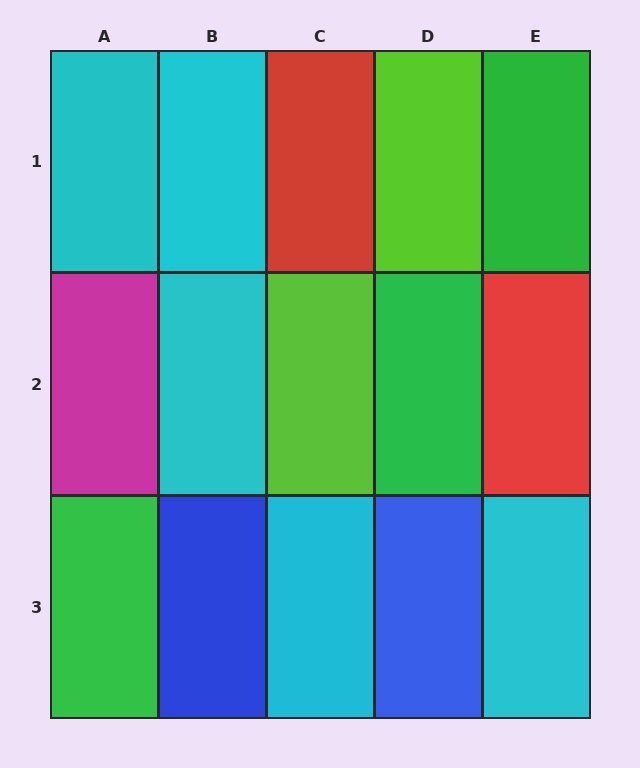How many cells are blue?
2 cells are blue.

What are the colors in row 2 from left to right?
Magenta, cyan, lime, green, red.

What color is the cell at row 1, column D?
Lime.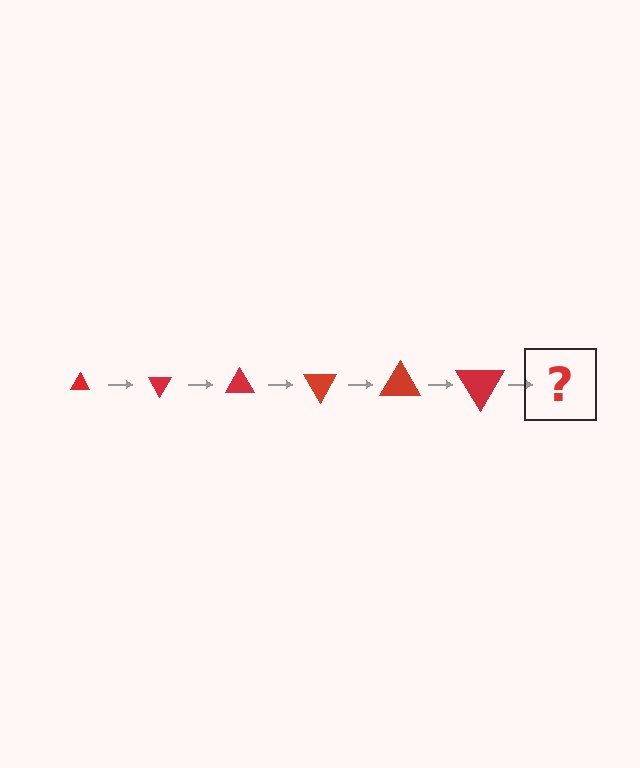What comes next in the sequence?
The next element should be a triangle, larger than the previous one and rotated 360 degrees from the start.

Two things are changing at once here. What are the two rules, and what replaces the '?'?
The two rules are that the triangle grows larger each step and it rotates 60 degrees each step. The '?' should be a triangle, larger than the previous one and rotated 360 degrees from the start.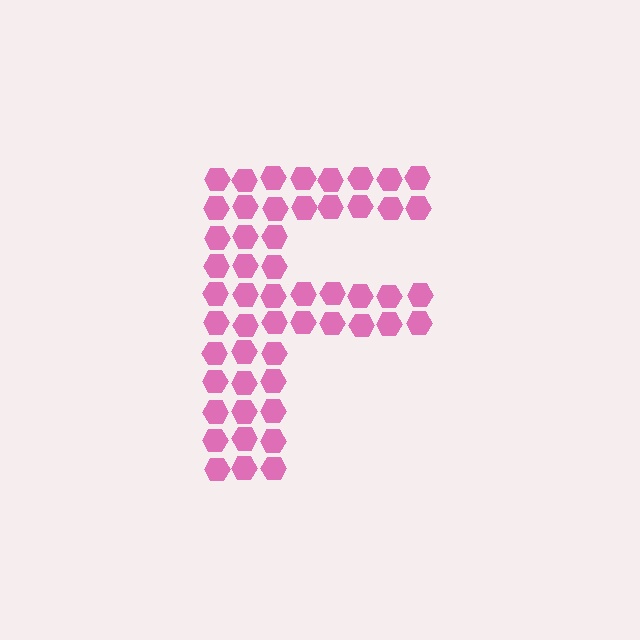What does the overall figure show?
The overall figure shows the letter F.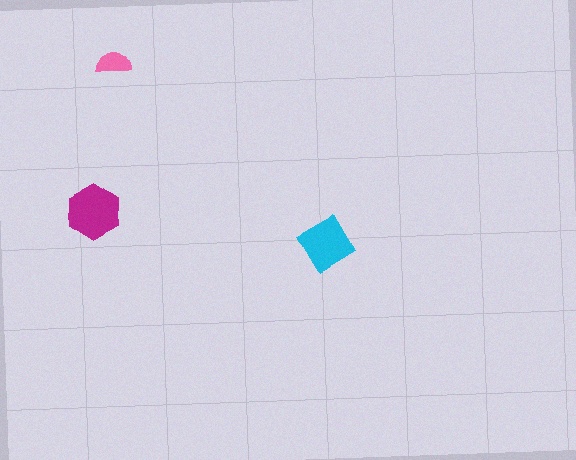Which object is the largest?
The magenta hexagon.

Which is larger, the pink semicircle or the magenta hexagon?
The magenta hexagon.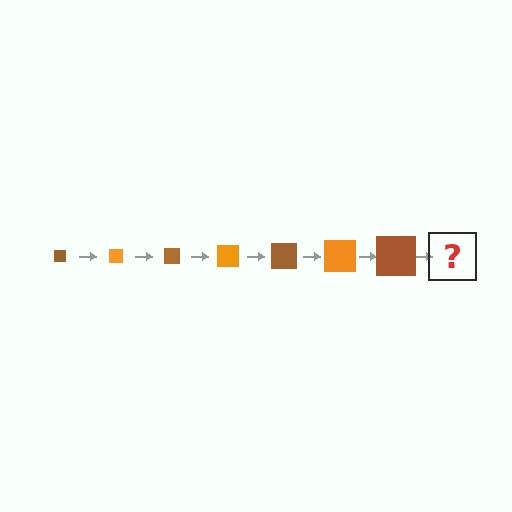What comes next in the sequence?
The next element should be an orange square, larger than the previous one.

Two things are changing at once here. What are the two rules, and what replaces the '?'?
The two rules are that the square grows larger each step and the color cycles through brown and orange. The '?' should be an orange square, larger than the previous one.